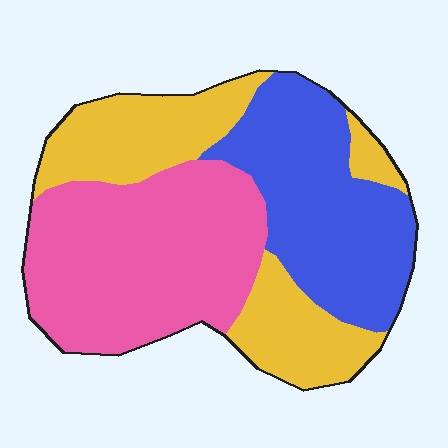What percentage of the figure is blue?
Blue covers 31% of the figure.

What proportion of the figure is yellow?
Yellow covers about 30% of the figure.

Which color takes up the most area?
Pink, at roughly 40%.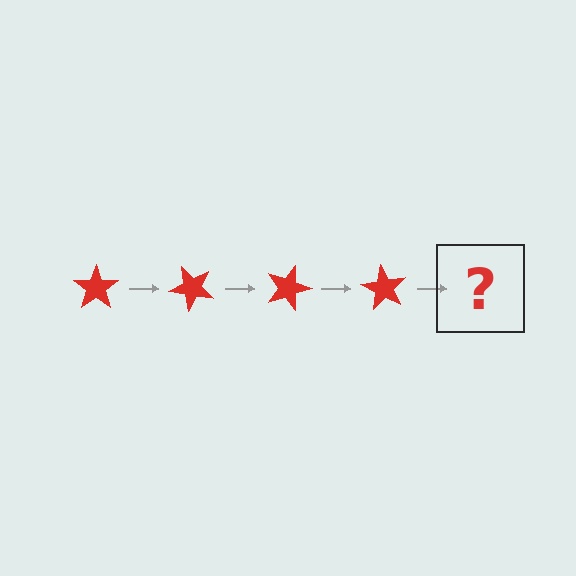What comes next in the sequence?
The next element should be a red star rotated 180 degrees.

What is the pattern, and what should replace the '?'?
The pattern is that the star rotates 45 degrees each step. The '?' should be a red star rotated 180 degrees.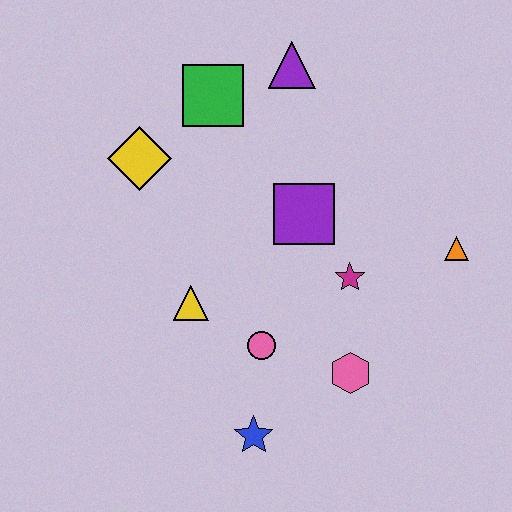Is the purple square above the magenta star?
Yes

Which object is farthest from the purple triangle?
The blue star is farthest from the purple triangle.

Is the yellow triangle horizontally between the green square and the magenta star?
No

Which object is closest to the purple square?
The magenta star is closest to the purple square.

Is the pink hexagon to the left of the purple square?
No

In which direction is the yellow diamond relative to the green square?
The yellow diamond is to the left of the green square.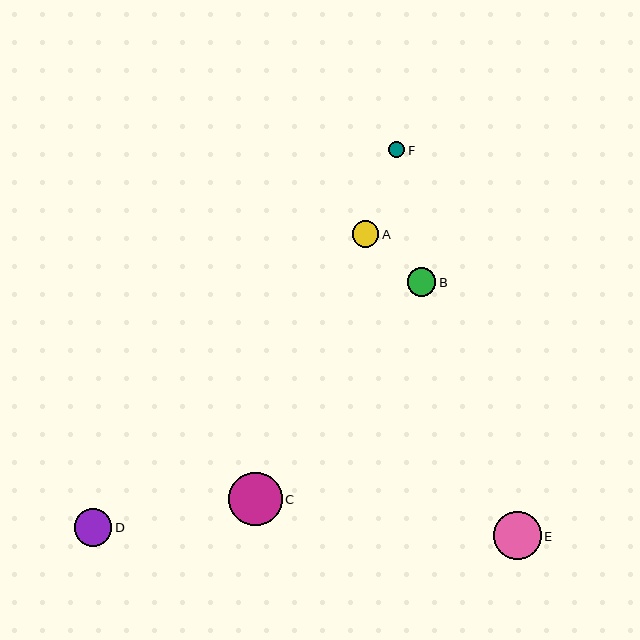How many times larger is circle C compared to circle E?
Circle C is approximately 1.1 times the size of circle E.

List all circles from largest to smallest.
From largest to smallest: C, E, D, B, A, F.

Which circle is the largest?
Circle C is the largest with a size of approximately 54 pixels.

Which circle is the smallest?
Circle F is the smallest with a size of approximately 16 pixels.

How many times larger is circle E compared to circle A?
Circle E is approximately 1.8 times the size of circle A.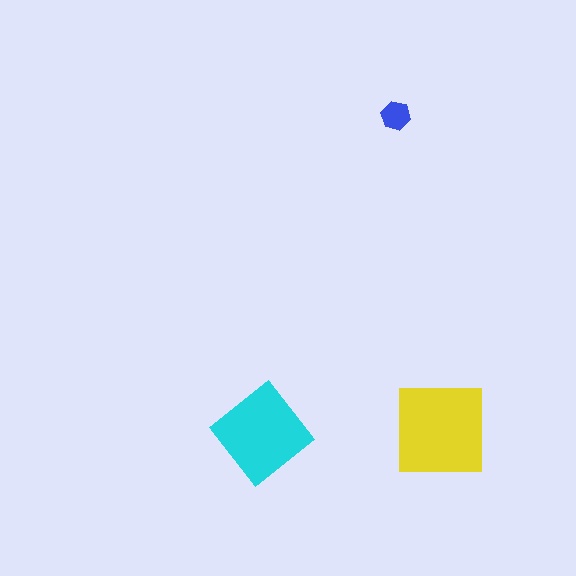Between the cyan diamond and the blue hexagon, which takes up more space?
The cyan diamond.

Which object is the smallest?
The blue hexagon.